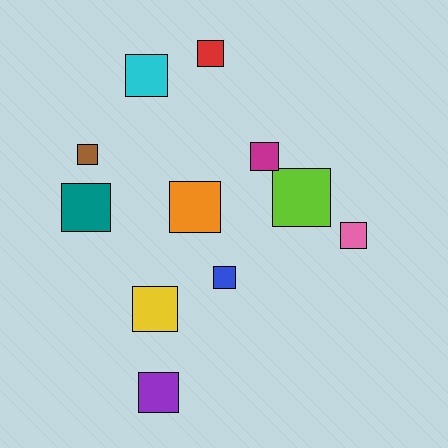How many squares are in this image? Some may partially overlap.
There are 11 squares.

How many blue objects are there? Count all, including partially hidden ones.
There is 1 blue object.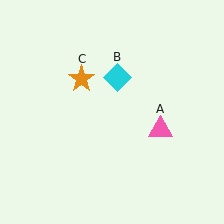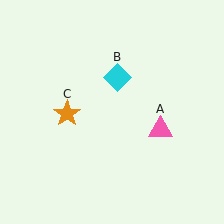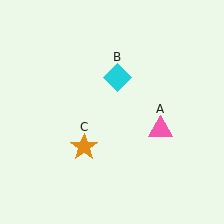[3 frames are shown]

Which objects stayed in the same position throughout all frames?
Pink triangle (object A) and cyan diamond (object B) remained stationary.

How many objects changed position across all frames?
1 object changed position: orange star (object C).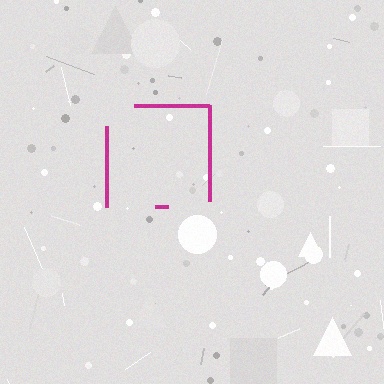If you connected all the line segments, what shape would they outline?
They would outline a square.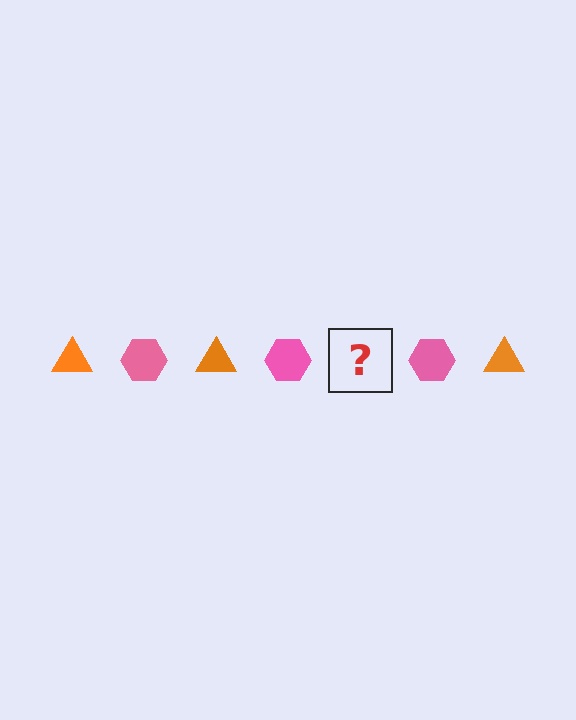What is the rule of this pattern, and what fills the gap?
The rule is that the pattern alternates between orange triangle and pink hexagon. The gap should be filled with an orange triangle.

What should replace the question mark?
The question mark should be replaced with an orange triangle.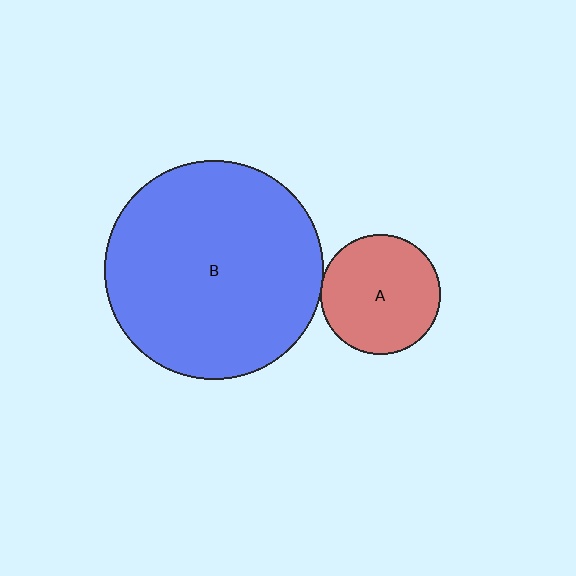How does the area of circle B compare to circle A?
Approximately 3.3 times.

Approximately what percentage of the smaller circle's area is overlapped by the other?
Approximately 5%.